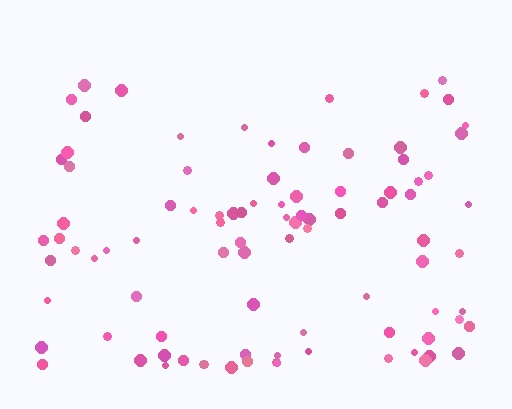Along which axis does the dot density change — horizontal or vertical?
Vertical.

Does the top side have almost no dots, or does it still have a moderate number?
Still a moderate number, just noticeably fewer than the bottom.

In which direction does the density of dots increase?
From top to bottom, with the bottom side densest.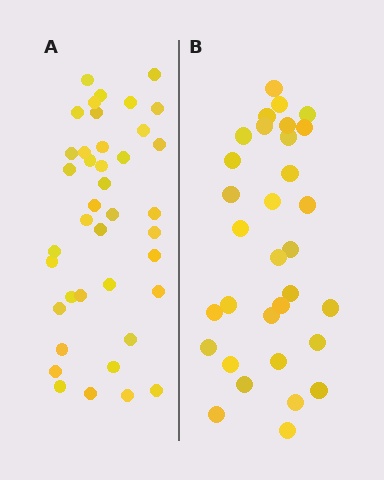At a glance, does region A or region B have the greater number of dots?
Region A (the left region) has more dots.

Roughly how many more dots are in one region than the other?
Region A has roughly 8 or so more dots than region B.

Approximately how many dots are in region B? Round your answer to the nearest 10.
About 30 dots. (The exact count is 32, which rounds to 30.)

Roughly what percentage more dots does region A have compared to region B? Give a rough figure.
About 25% more.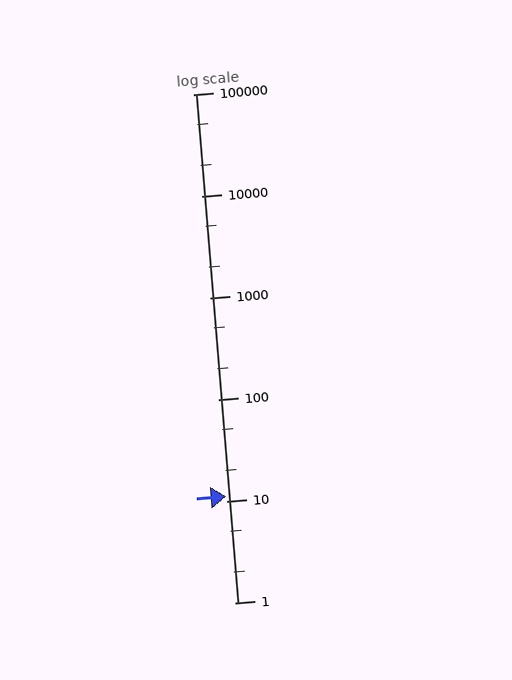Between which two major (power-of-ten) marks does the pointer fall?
The pointer is between 10 and 100.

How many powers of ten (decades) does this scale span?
The scale spans 5 decades, from 1 to 100000.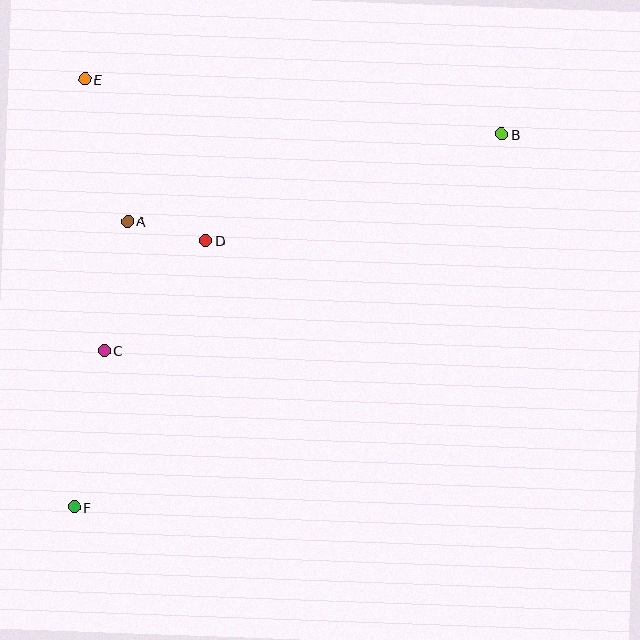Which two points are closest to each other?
Points A and D are closest to each other.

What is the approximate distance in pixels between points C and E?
The distance between C and E is approximately 272 pixels.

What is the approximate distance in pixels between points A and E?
The distance between A and E is approximately 148 pixels.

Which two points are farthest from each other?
Points B and F are farthest from each other.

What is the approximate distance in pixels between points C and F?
The distance between C and F is approximately 159 pixels.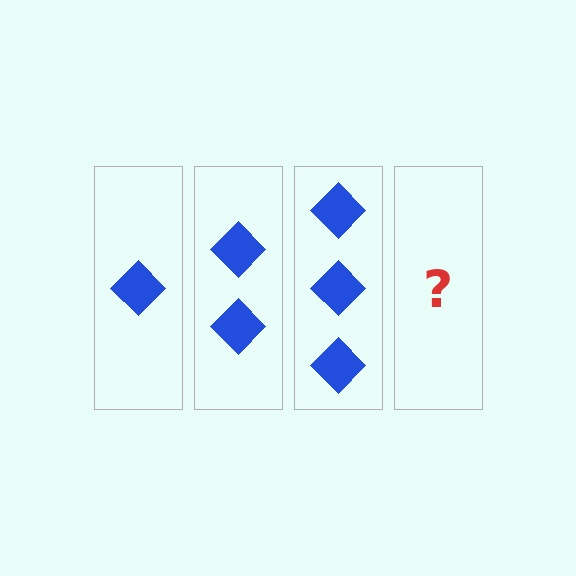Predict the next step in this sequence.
The next step is 4 diamonds.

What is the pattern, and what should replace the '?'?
The pattern is that each step adds one more diamond. The '?' should be 4 diamonds.